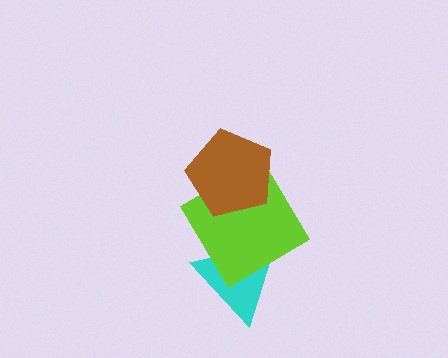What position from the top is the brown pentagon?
The brown pentagon is 1st from the top.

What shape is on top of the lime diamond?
The brown pentagon is on top of the lime diamond.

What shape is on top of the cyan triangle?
The lime diamond is on top of the cyan triangle.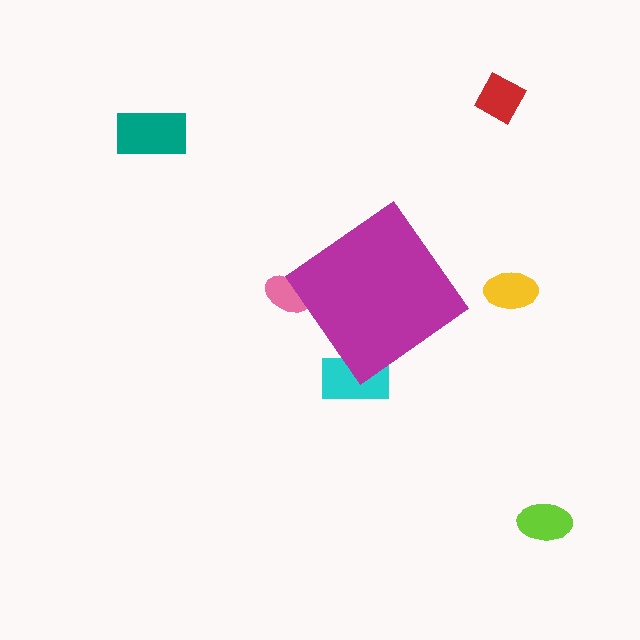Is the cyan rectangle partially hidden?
Yes, the cyan rectangle is partially hidden behind the magenta diamond.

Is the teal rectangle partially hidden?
No, the teal rectangle is fully visible.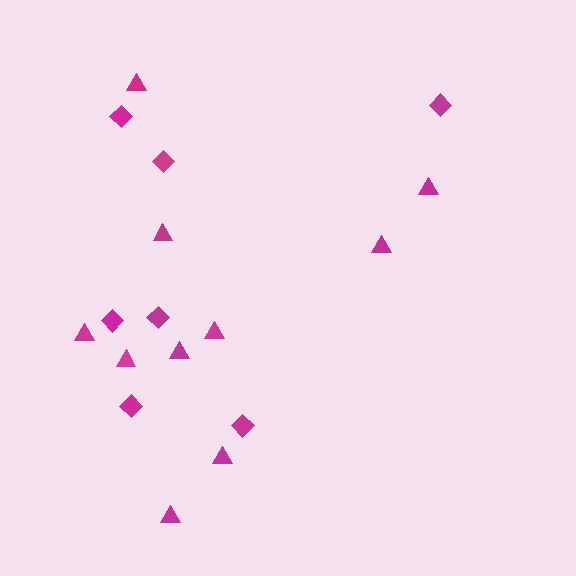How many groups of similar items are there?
There are 2 groups: one group of diamonds (7) and one group of triangles (10).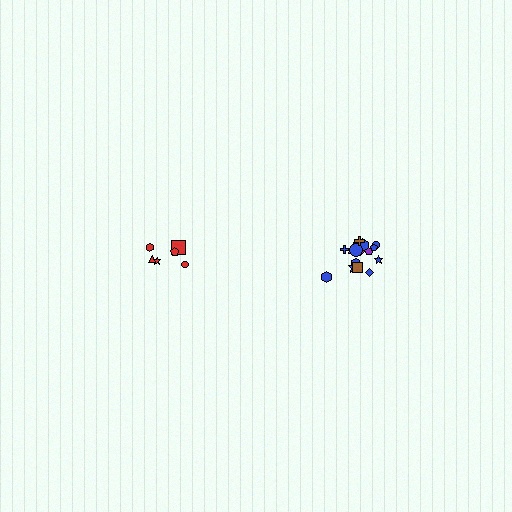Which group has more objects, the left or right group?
The right group.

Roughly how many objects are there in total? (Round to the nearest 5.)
Roughly 20 objects in total.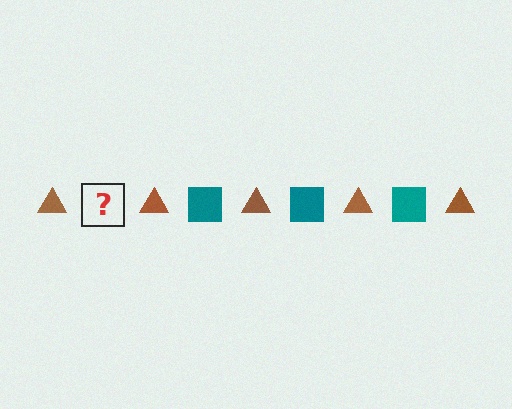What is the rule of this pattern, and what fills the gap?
The rule is that the pattern alternates between brown triangle and teal square. The gap should be filled with a teal square.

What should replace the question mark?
The question mark should be replaced with a teal square.